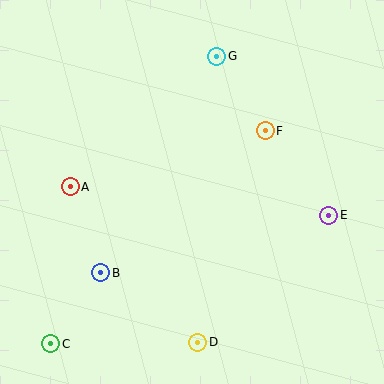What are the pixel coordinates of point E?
Point E is at (329, 215).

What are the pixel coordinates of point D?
Point D is at (198, 342).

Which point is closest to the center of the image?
Point F at (265, 131) is closest to the center.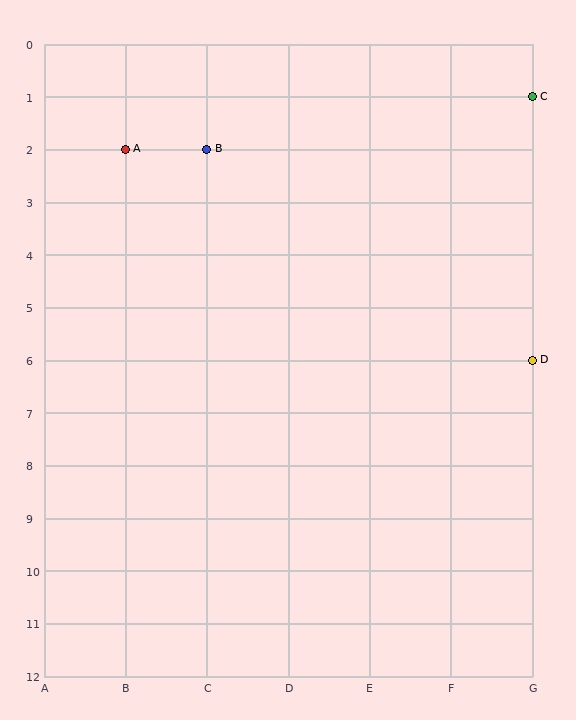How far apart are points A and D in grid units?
Points A and D are 5 columns and 4 rows apart (about 6.4 grid units diagonally).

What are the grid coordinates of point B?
Point B is at grid coordinates (C, 2).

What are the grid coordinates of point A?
Point A is at grid coordinates (B, 2).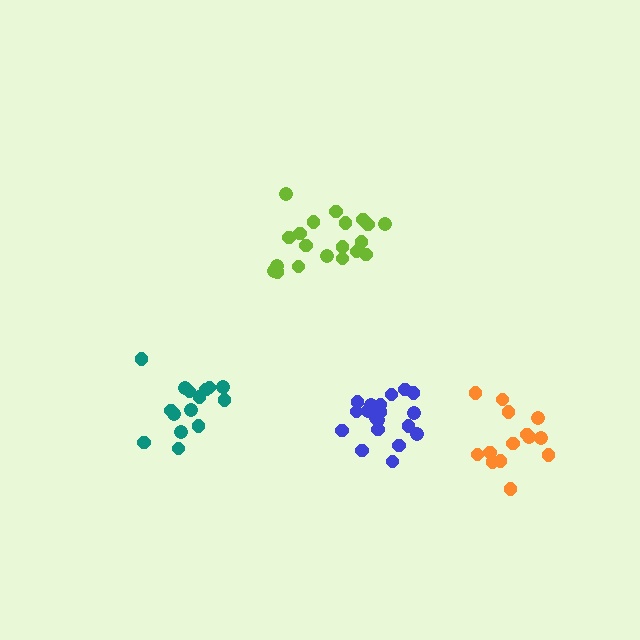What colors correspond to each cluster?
The clusters are colored: lime, teal, orange, blue.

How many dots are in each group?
Group 1: 20 dots, Group 2: 15 dots, Group 3: 14 dots, Group 4: 20 dots (69 total).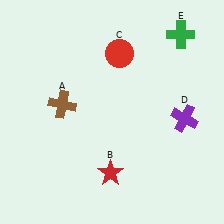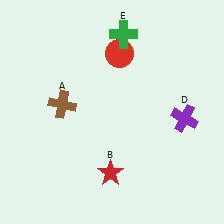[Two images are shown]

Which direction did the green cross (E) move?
The green cross (E) moved left.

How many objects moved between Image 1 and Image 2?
1 object moved between the two images.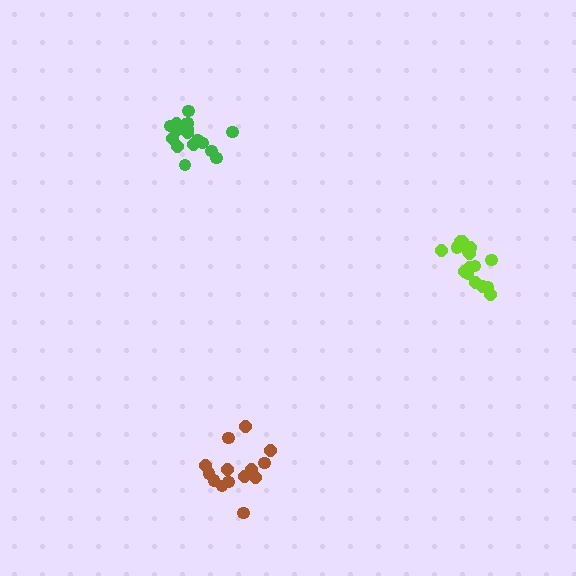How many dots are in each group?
Group 1: 17 dots, Group 2: 16 dots, Group 3: 14 dots (47 total).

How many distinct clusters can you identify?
There are 3 distinct clusters.